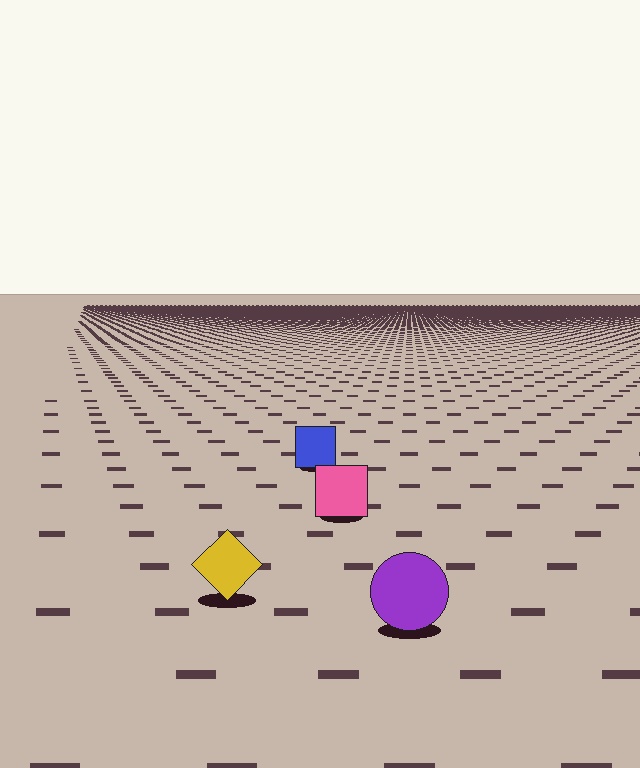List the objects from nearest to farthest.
From nearest to farthest: the purple circle, the yellow diamond, the pink square, the blue square.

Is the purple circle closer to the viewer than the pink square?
Yes. The purple circle is closer — you can tell from the texture gradient: the ground texture is coarser near it.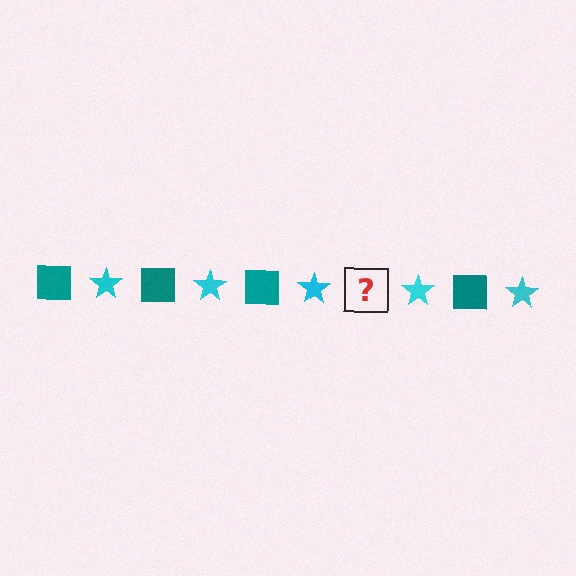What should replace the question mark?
The question mark should be replaced with a teal square.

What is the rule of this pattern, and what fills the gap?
The rule is that the pattern alternates between teal square and cyan star. The gap should be filled with a teal square.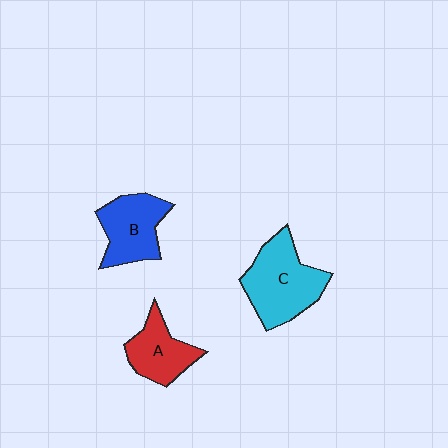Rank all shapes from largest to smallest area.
From largest to smallest: C (cyan), B (blue), A (red).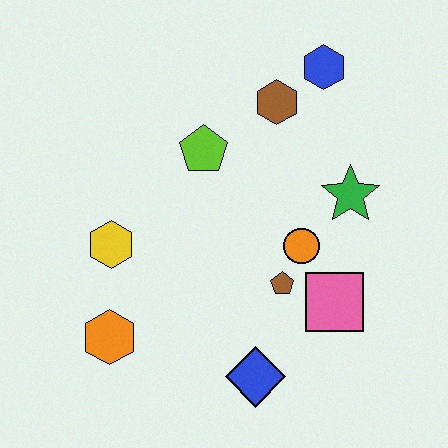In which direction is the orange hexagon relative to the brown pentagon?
The orange hexagon is to the left of the brown pentagon.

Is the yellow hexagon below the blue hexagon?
Yes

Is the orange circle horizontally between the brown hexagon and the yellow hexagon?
No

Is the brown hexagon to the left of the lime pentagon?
No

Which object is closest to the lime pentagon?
The brown hexagon is closest to the lime pentagon.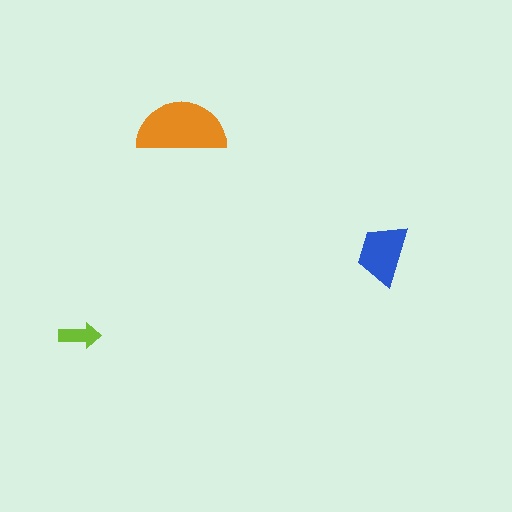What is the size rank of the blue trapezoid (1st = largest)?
2nd.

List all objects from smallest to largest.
The lime arrow, the blue trapezoid, the orange semicircle.